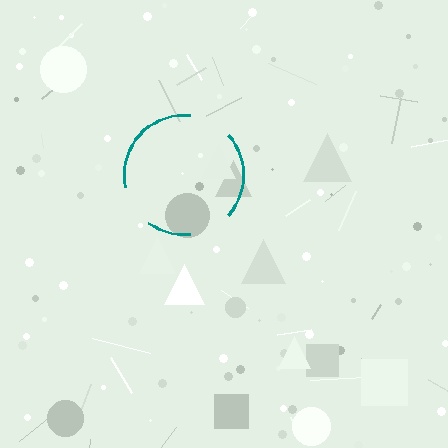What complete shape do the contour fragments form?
The contour fragments form a circle.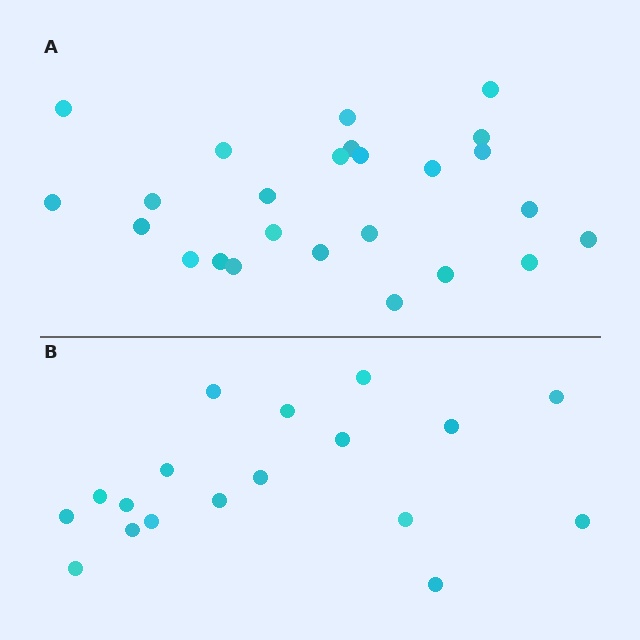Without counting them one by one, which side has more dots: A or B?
Region A (the top region) has more dots.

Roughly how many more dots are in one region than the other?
Region A has roughly 8 or so more dots than region B.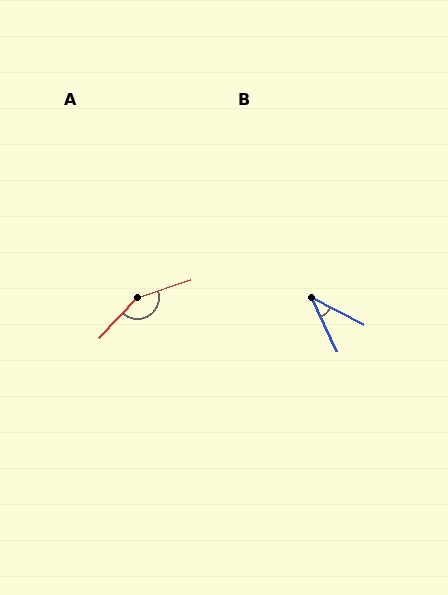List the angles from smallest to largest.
B (38°), A (152°).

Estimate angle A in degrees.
Approximately 152 degrees.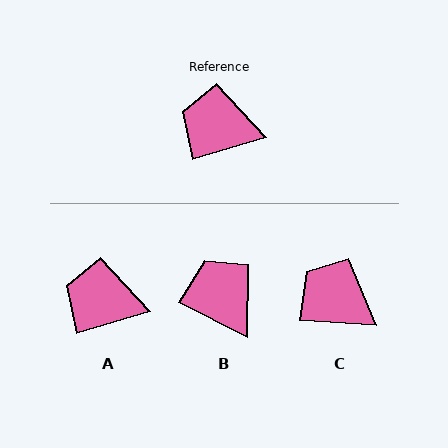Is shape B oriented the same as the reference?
No, it is off by about 44 degrees.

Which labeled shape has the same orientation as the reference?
A.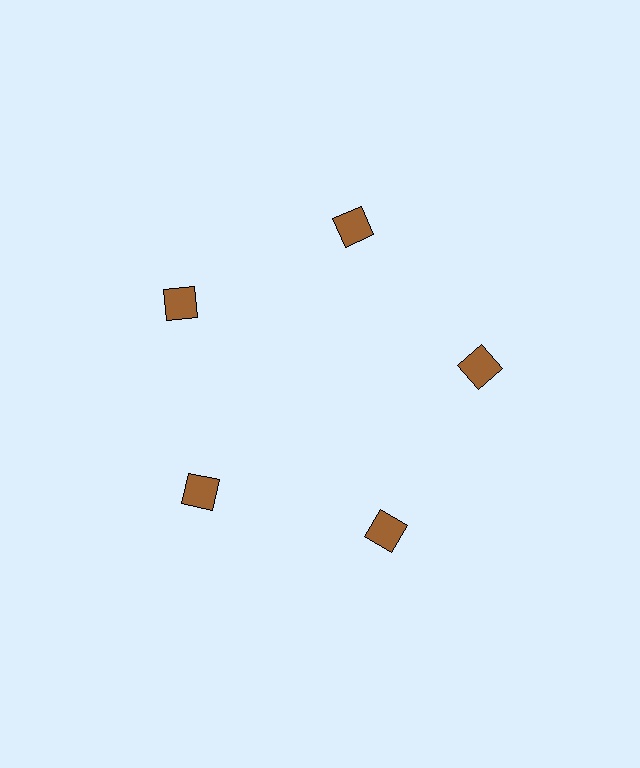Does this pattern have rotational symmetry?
Yes, this pattern has 5-fold rotational symmetry. It looks the same after rotating 72 degrees around the center.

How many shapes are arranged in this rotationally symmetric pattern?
There are 5 shapes, arranged in 5 groups of 1.